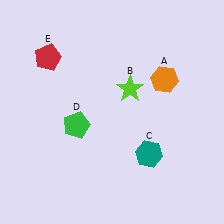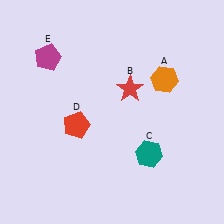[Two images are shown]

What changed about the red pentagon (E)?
In Image 1, E is red. In Image 2, it changed to magenta.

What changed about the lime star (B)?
In Image 1, B is lime. In Image 2, it changed to red.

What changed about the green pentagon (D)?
In Image 1, D is green. In Image 2, it changed to red.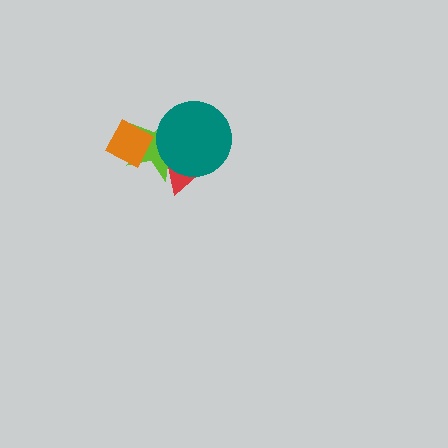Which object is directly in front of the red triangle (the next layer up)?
The lime star is directly in front of the red triangle.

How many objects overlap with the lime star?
3 objects overlap with the lime star.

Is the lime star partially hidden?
Yes, it is partially covered by another shape.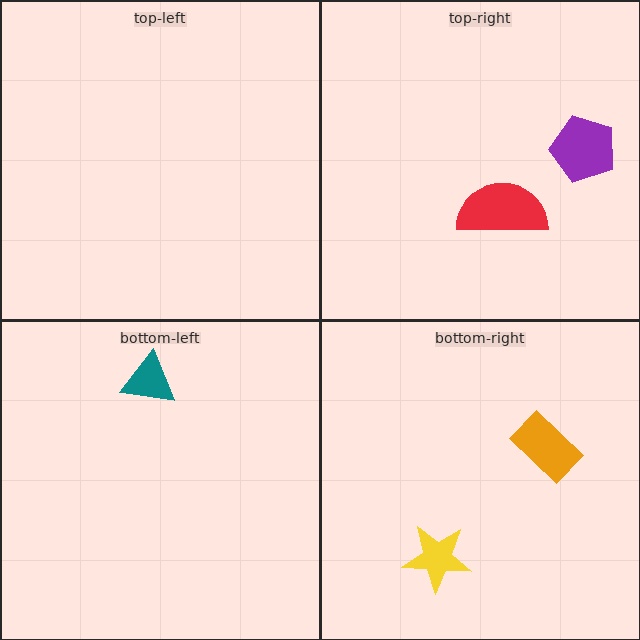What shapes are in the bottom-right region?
The orange rectangle, the yellow star.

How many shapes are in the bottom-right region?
2.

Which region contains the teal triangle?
The bottom-left region.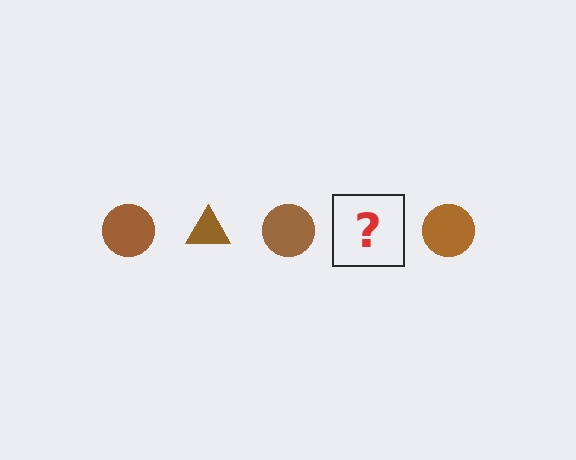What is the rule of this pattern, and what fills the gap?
The rule is that the pattern cycles through circle, triangle shapes in brown. The gap should be filled with a brown triangle.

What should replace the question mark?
The question mark should be replaced with a brown triangle.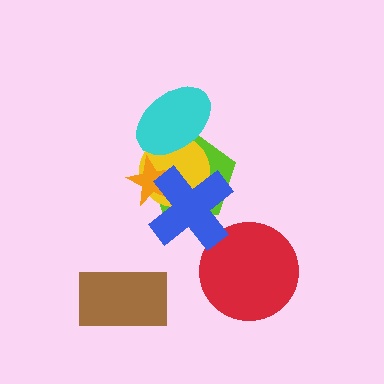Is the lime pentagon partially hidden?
Yes, it is partially covered by another shape.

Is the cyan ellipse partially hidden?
No, no other shape covers it.